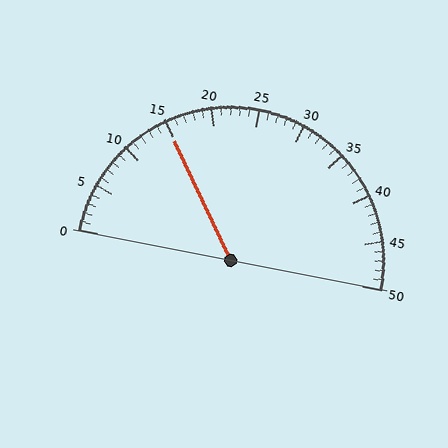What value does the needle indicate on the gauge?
The needle indicates approximately 15.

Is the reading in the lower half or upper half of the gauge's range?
The reading is in the lower half of the range (0 to 50).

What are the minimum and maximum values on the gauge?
The gauge ranges from 0 to 50.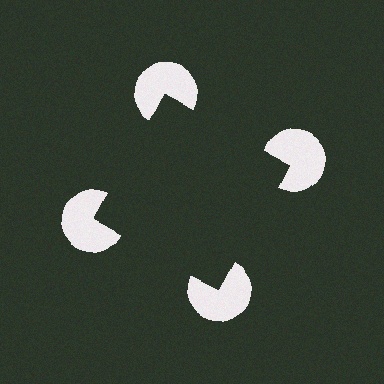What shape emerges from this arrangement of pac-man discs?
An illusory square — its edges are inferred from the aligned wedge cuts in the pac-man discs, not physically drawn.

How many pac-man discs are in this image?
There are 4 — one at each vertex of the illusory square.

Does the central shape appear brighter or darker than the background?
It typically appears slightly darker than the background, even though no actual brightness change is drawn.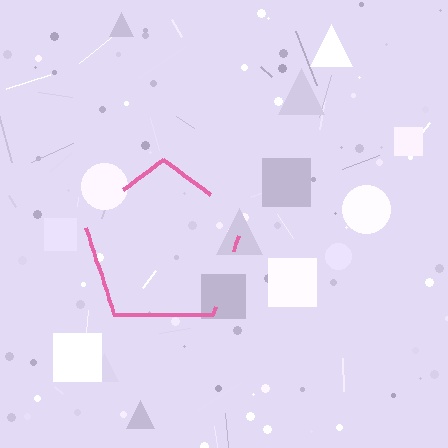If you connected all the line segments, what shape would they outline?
They would outline a pentagon.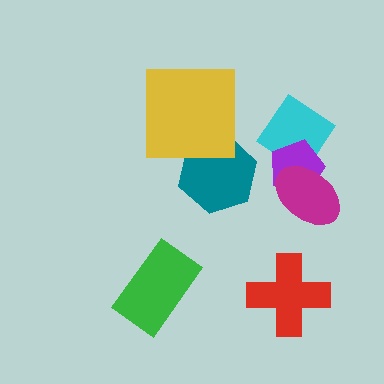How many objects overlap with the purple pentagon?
2 objects overlap with the purple pentagon.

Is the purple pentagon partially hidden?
Yes, it is partially covered by another shape.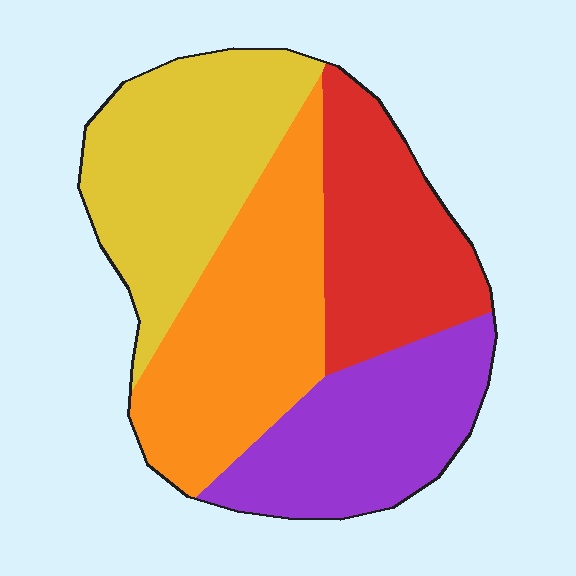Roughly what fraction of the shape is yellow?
Yellow covers around 30% of the shape.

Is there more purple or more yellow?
Yellow.